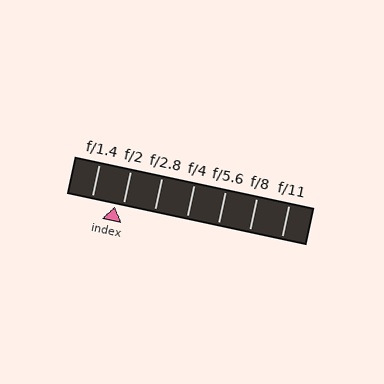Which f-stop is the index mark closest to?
The index mark is closest to f/2.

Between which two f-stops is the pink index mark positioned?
The index mark is between f/1.4 and f/2.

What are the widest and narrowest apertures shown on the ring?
The widest aperture shown is f/1.4 and the narrowest is f/11.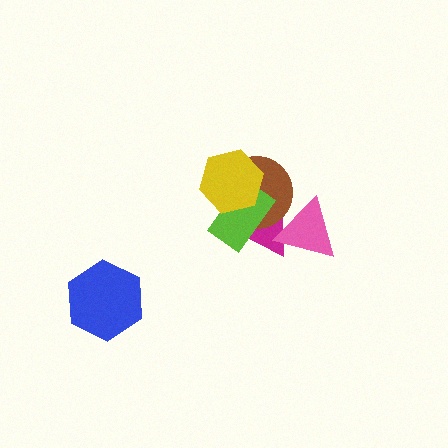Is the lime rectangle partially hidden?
Yes, it is partially covered by another shape.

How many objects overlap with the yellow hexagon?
3 objects overlap with the yellow hexagon.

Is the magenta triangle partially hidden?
Yes, it is partially covered by another shape.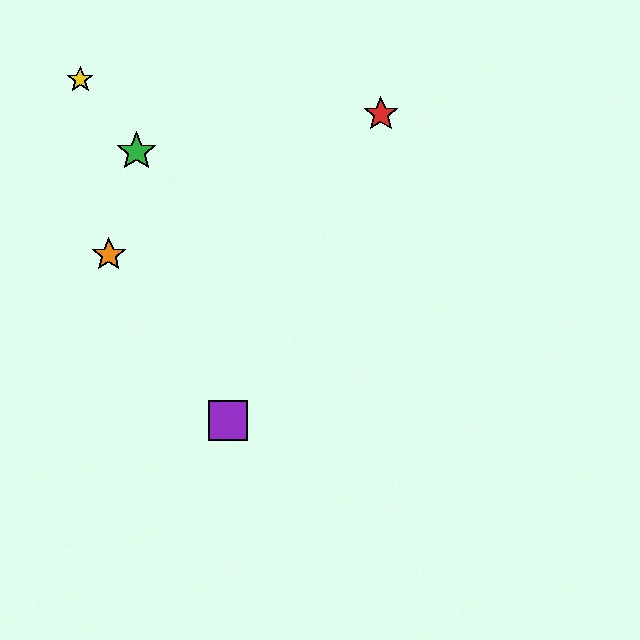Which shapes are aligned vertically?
The blue square, the purple square are aligned vertically.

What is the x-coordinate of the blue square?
The blue square is at x≈228.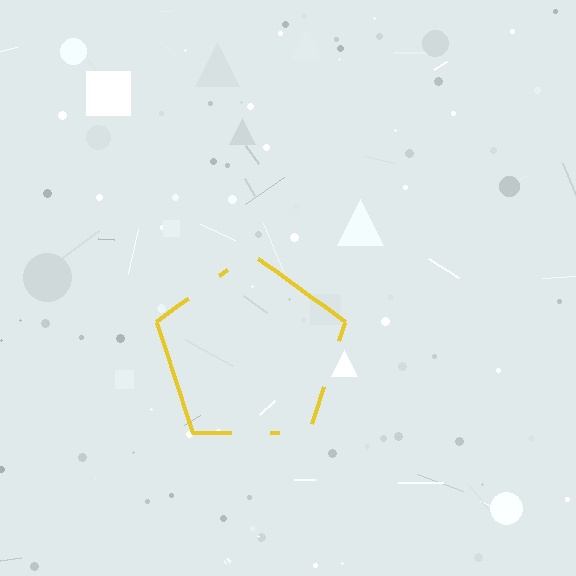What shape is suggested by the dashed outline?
The dashed outline suggests a pentagon.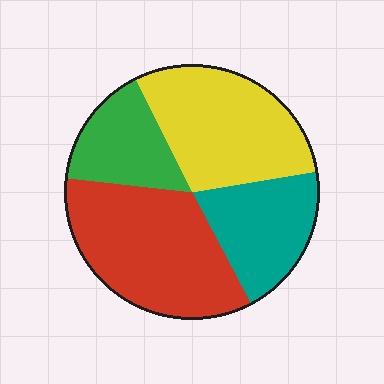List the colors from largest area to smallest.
From largest to smallest: red, yellow, teal, green.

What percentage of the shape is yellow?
Yellow takes up about one third (1/3) of the shape.